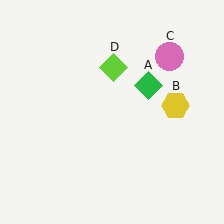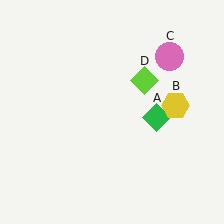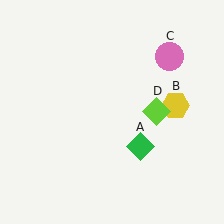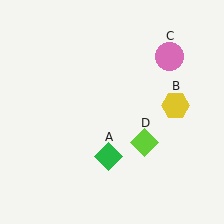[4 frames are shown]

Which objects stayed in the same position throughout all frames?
Yellow hexagon (object B) and pink circle (object C) remained stationary.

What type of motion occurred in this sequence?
The green diamond (object A), lime diamond (object D) rotated clockwise around the center of the scene.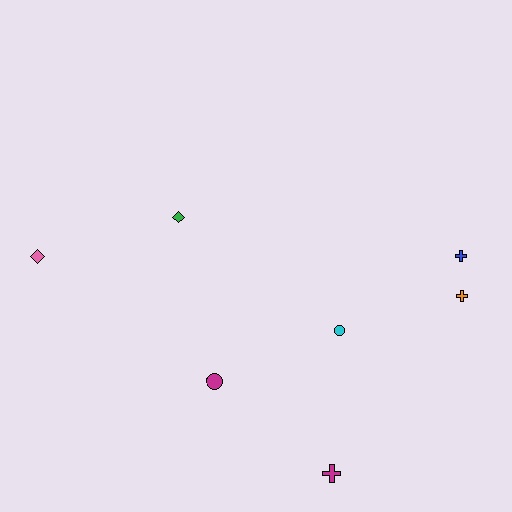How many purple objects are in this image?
There are no purple objects.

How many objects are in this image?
There are 7 objects.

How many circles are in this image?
There are 2 circles.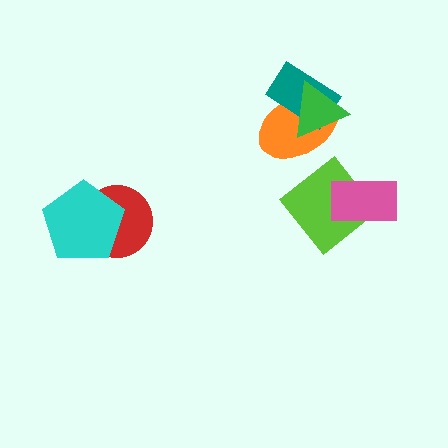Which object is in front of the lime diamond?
The pink rectangle is in front of the lime diamond.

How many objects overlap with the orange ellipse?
2 objects overlap with the orange ellipse.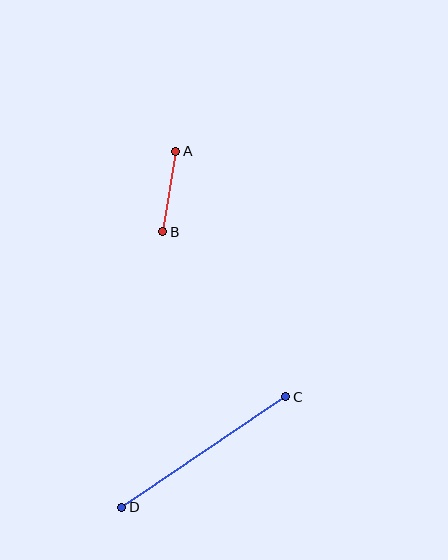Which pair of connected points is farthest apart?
Points C and D are farthest apart.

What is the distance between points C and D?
The distance is approximately 198 pixels.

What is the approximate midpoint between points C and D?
The midpoint is at approximately (204, 452) pixels.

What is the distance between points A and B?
The distance is approximately 81 pixels.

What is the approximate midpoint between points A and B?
The midpoint is at approximately (169, 192) pixels.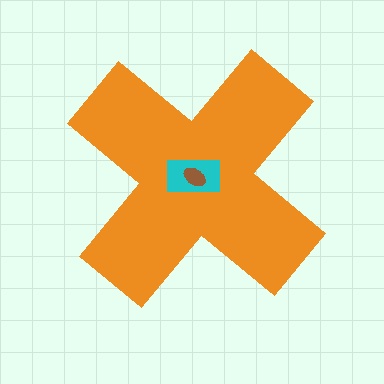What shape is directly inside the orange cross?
The cyan rectangle.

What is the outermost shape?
The orange cross.